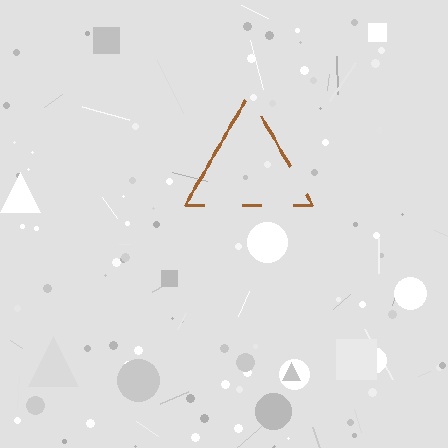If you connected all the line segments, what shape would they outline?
They would outline a triangle.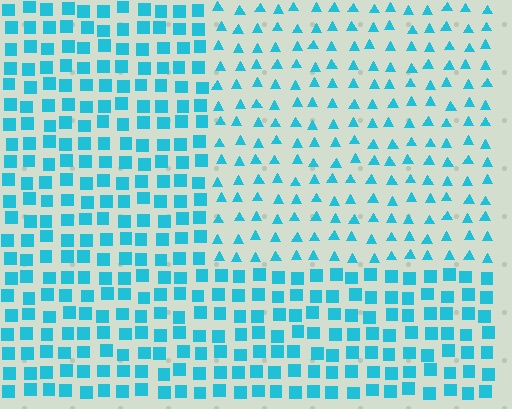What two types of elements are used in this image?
The image uses triangles inside the rectangle region and squares outside it.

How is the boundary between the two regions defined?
The boundary is defined by a change in element shape: triangles inside vs. squares outside. All elements share the same color and spacing.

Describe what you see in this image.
The image is filled with small cyan elements arranged in a uniform grid. A rectangle-shaped region contains triangles, while the surrounding area contains squares. The boundary is defined purely by the change in element shape.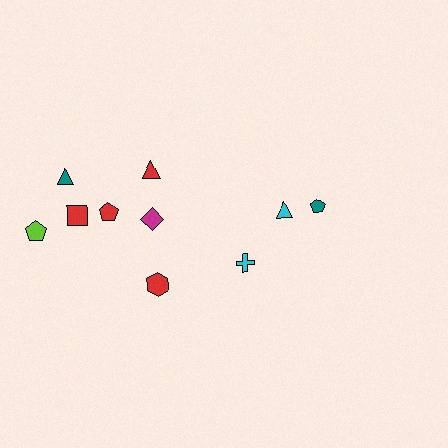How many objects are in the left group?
There are 7 objects.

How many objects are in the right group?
There are 3 objects.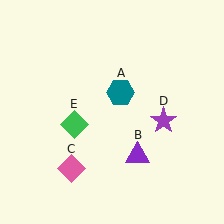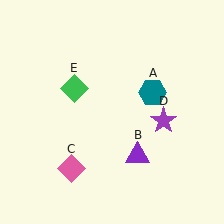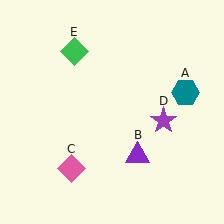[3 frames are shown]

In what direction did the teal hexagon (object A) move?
The teal hexagon (object A) moved right.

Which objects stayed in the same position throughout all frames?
Purple triangle (object B) and pink diamond (object C) and purple star (object D) remained stationary.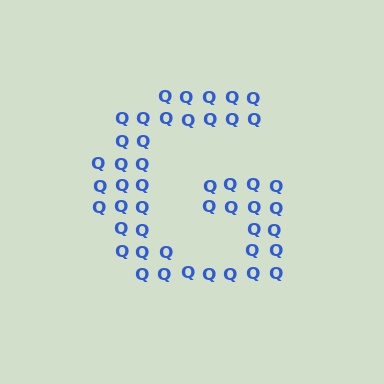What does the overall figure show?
The overall figure shows the letter G.